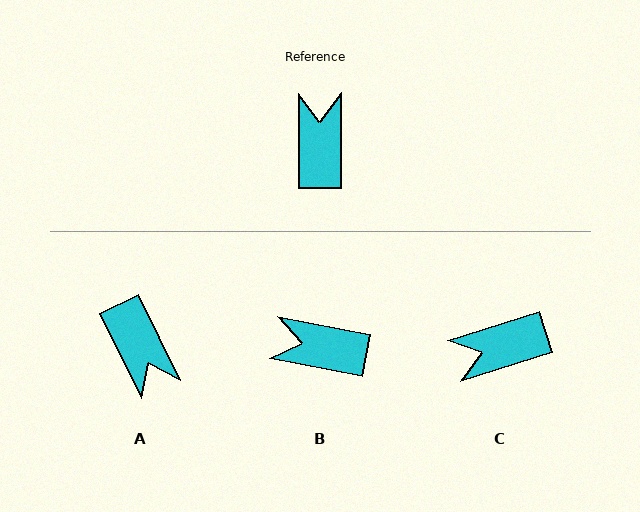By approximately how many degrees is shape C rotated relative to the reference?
Approximately 107 degrees counter-clockwise.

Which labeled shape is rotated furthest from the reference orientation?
A, about 154 degrees away.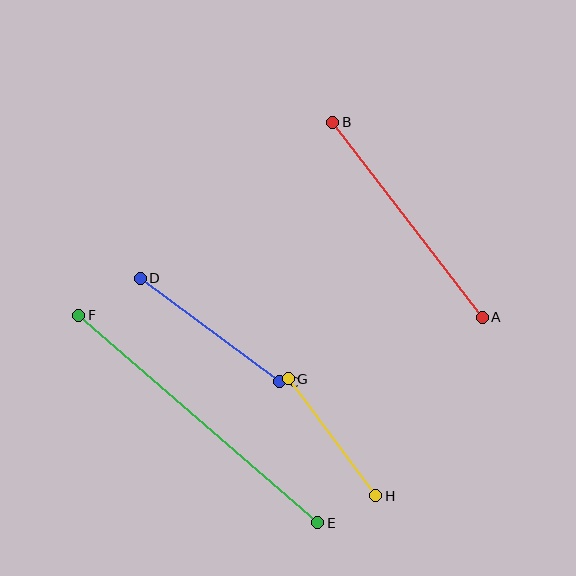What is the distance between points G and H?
The distance is approximately 146 pixels.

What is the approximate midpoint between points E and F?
The midpoint is at approximately (198, 419) pixels.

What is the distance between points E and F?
The distance is approximately 316 pixels.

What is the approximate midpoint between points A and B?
The midpoint is at approximately (407, 220) pixels.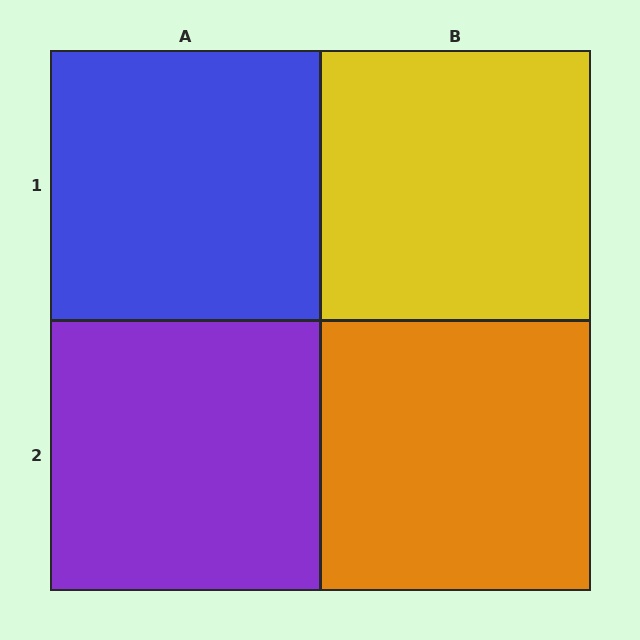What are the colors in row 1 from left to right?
Blue, yellow.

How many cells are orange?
1 cell is orange.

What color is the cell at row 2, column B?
Orange.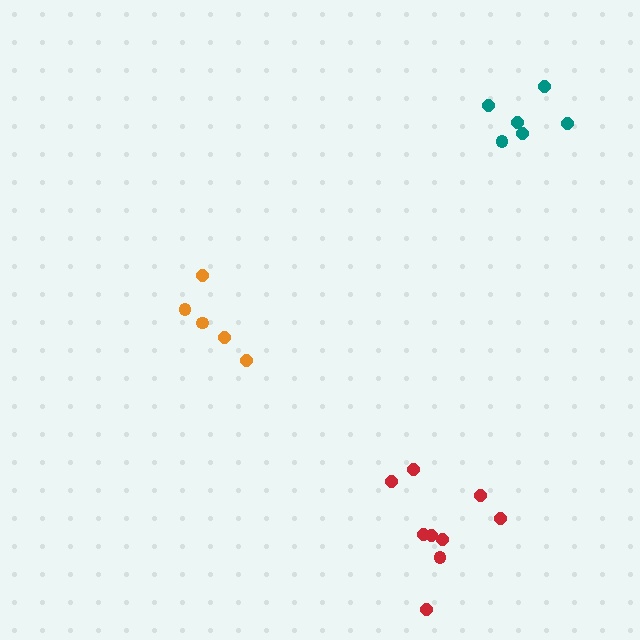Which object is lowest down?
The red cluster is bottommost.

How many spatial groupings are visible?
There are 3 spatial groupings.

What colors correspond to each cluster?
The clusters are colored: teal, orange, red.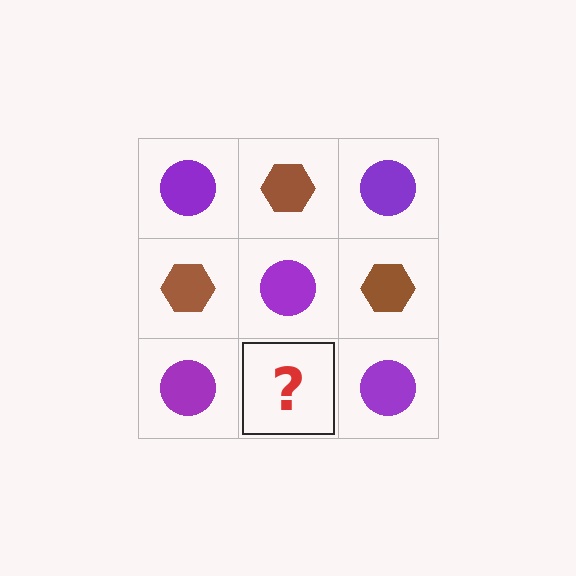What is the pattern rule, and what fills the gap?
The rule is that it alternates purple circle and brown hexagon in a checkerboard pattern. The gap should be filled with a brown hexagon.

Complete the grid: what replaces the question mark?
The question mark should be replaced with a brown hexagon.